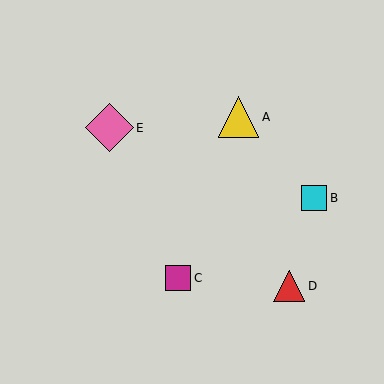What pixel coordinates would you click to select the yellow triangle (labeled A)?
Click at (239, 117) to select the yellow triangle A.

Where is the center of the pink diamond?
The center of the pink diamond is at (109, 128).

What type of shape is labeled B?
Shape B is a cyan square.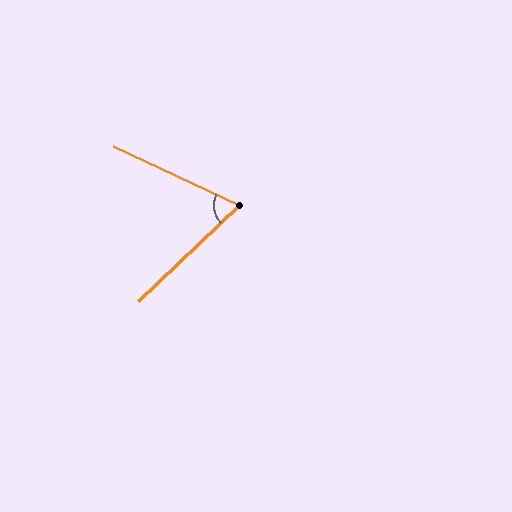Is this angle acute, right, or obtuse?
It is acute.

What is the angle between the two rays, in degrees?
Approximately 69 degrees.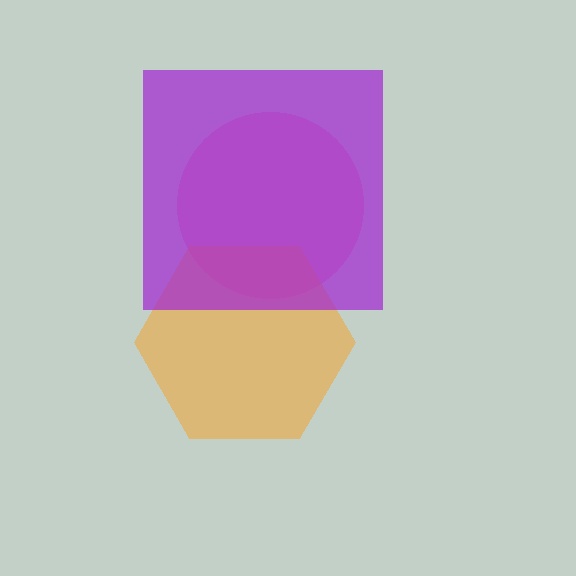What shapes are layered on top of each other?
The layered shapes are: a pink circle, an orange hexagon, a purple square.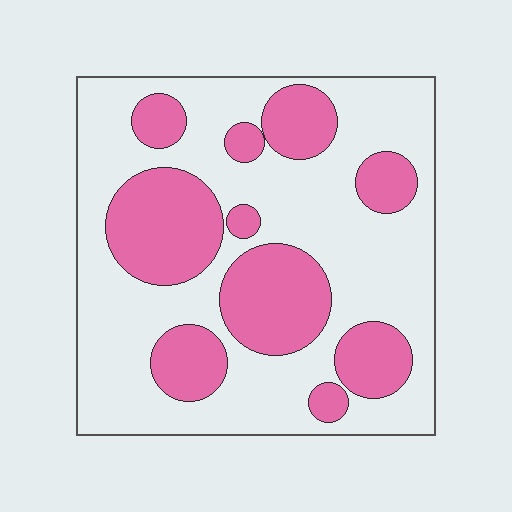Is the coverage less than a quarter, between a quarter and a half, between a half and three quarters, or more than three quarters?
Between a quarter and a half.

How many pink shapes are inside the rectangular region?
10.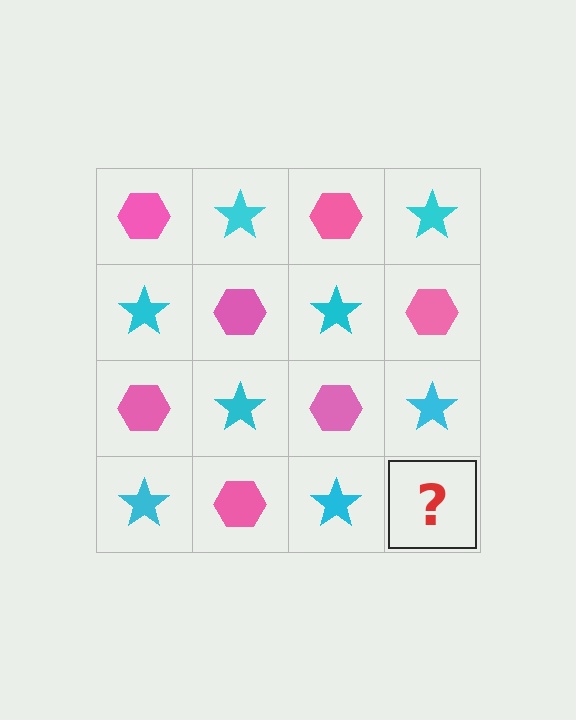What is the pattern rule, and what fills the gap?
The rule is that it alternates pink hexagon and cyan star in a checkerboard pattern. The gap should be filled with a pink hexagon.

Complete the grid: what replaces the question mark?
The question mark should be replaced with a pink hexagon.